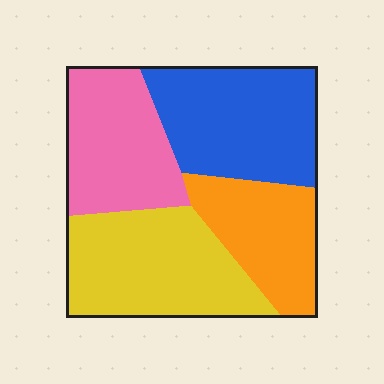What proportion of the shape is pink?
Pink takes up about one quarter (1/4) of the shape.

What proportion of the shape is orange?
Orange covers about 20% of the shape.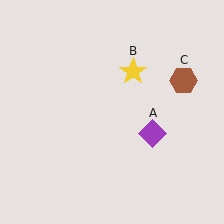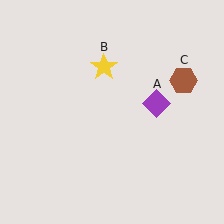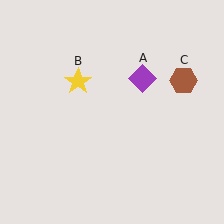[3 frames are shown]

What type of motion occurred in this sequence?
The purple diamond (object A), yellow star (object B) rotated counterclockwise around the center of the scene.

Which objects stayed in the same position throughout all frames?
Brown hexagon (object C) remained stationary.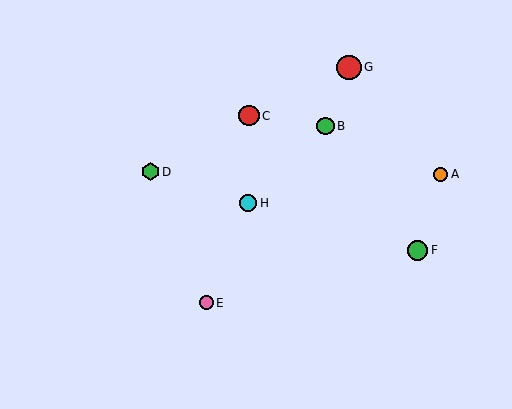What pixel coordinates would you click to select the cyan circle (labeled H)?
Click at (248, 203) to select the cyan circle H.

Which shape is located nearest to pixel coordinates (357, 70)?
The red circle (labeled G) at (349, 67) is nearest to that location.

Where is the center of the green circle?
The center of the green circle is at (418, 250).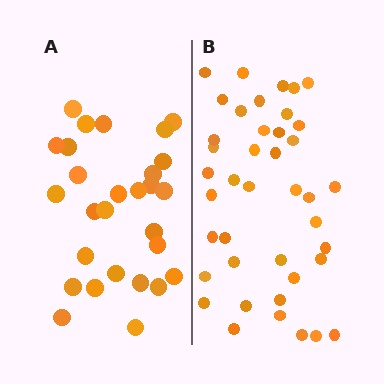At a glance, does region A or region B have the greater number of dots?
Region B (the right region) has more dots.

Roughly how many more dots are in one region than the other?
Region B has approximately 15 more dots than region A.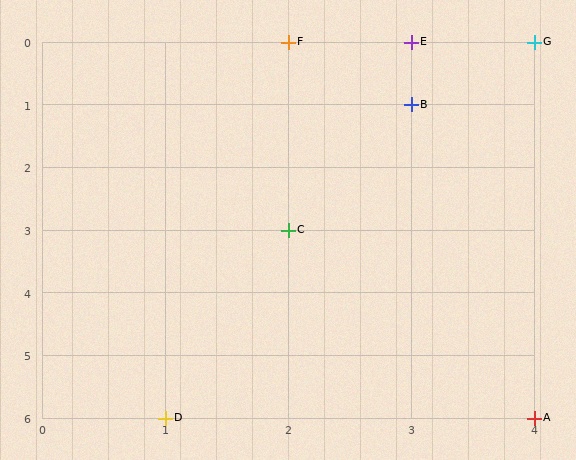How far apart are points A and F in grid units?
Points A and F are 2 columns and 6 rows apart (about 6.3 grid units diagonally).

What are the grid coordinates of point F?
Point F is at grid coordinates (2, 0).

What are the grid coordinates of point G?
Point G is at grid coordinates (4, 0).